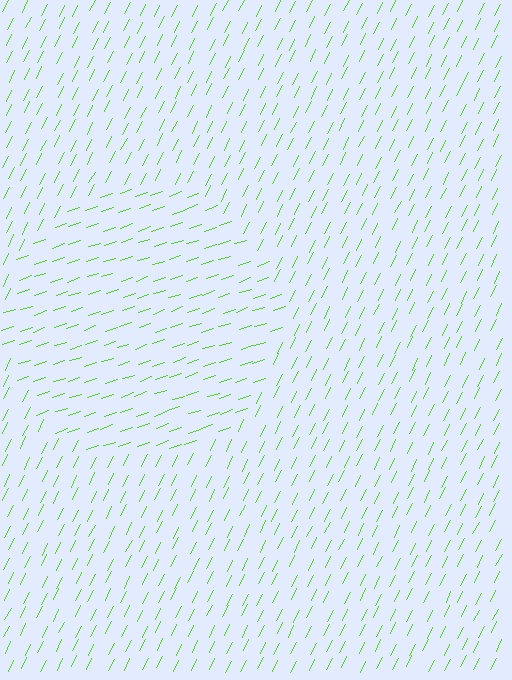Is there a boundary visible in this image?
Yes, there is a texture boundary formed by a change in line orientation.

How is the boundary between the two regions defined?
The boundary is defined purely by a change in line orientation (approximately 45 degrees difference). All lines are the same color and thickness.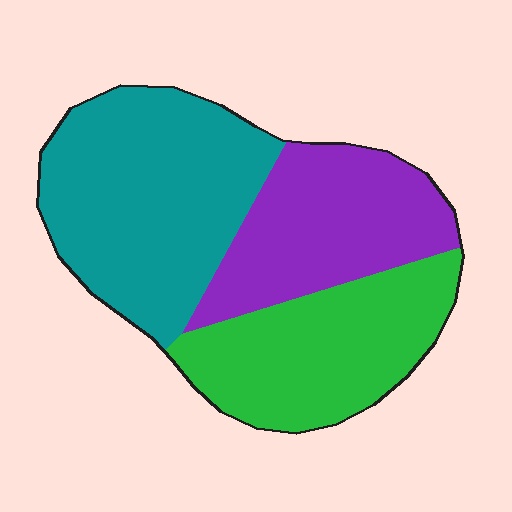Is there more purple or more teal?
Teal.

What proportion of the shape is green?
Green covers 31% of the shape.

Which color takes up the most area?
Teal, at roughly 40%.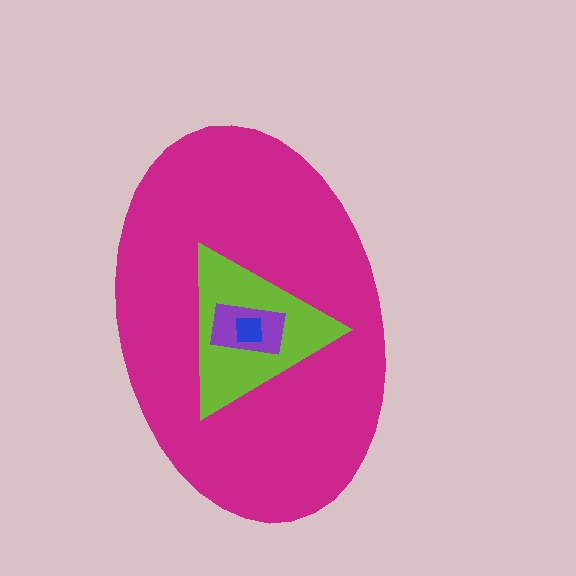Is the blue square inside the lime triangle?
Yes.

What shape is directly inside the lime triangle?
The purple rectangle.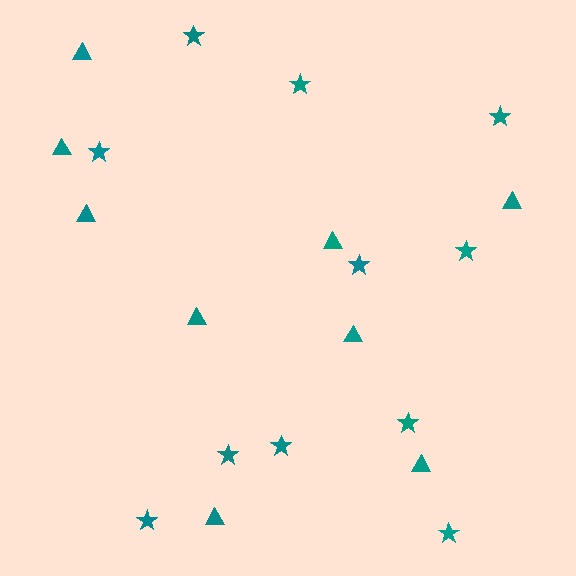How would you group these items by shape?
There are 2 groups: one group of triangles (9) and one group of stars (11).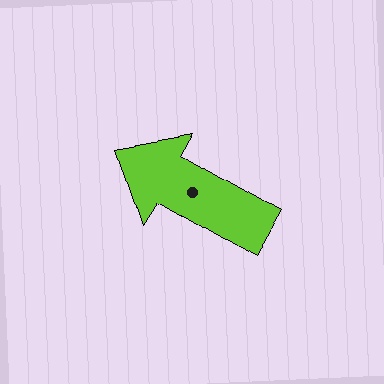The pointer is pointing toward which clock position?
Roughly 10 o'clock.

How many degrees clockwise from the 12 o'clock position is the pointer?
Approximately 300 degrees.